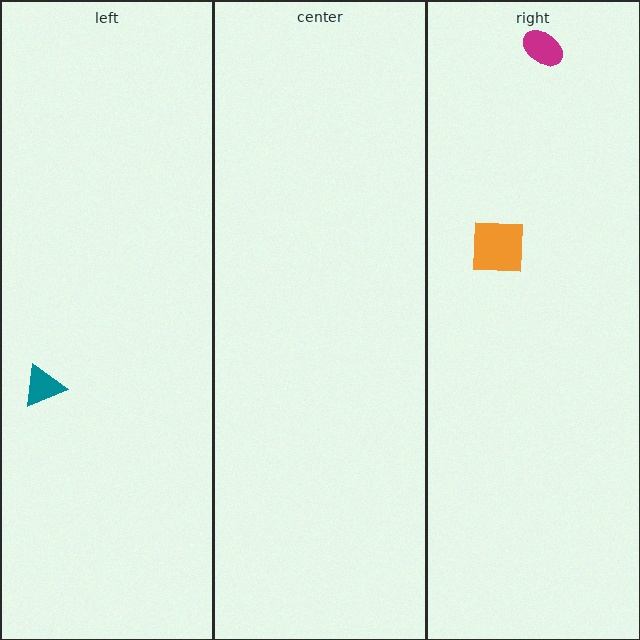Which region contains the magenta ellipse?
The right region.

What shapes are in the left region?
The teal triangle.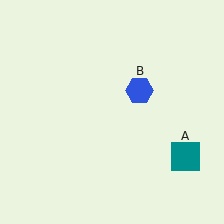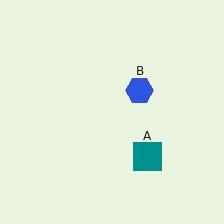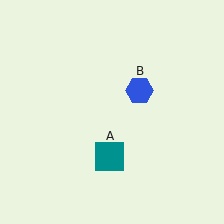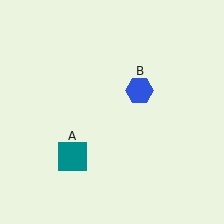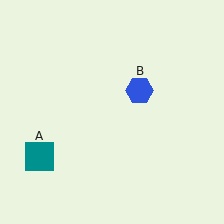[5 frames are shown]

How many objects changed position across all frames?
1 object changed position: teal square (object A).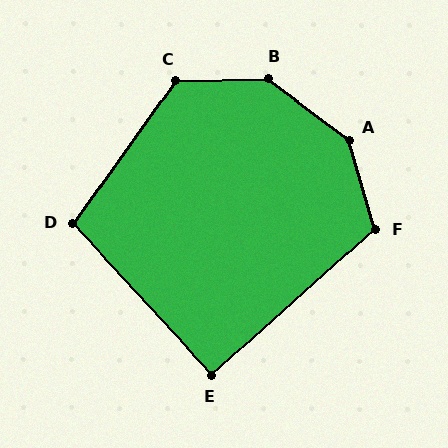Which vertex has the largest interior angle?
A, at approximately 142 degrees.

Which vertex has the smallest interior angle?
E, at approximately 91 degrees.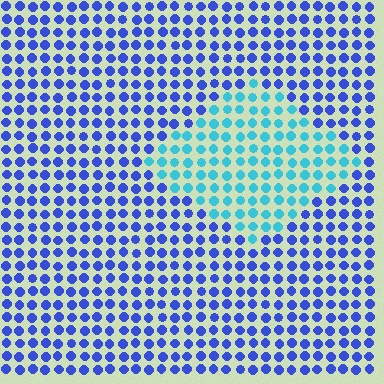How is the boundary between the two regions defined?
The boundary is defined purely by a slight shift in hue (about 45 degrees). Spacing, size, and orientation are identical on both sides.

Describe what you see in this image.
The image is filled with small blue elements in a uniform arrangement. A diamond-shaped region is visible where the elements are tinted to a slightly different hue, forming a subtle color boundary.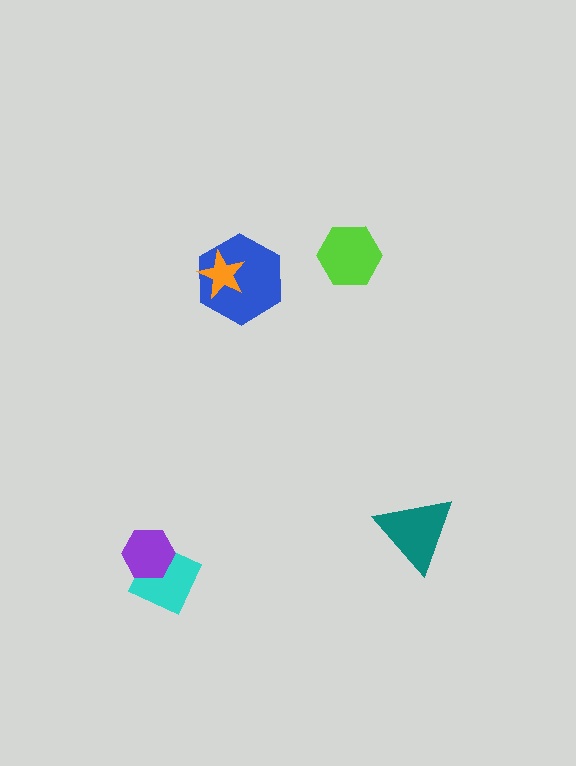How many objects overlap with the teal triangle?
0 objects overlap with the teal triangle.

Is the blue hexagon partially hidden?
Yes, it is partially covered by another shape.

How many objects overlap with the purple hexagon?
1 object overlaps with the purple hexagon.